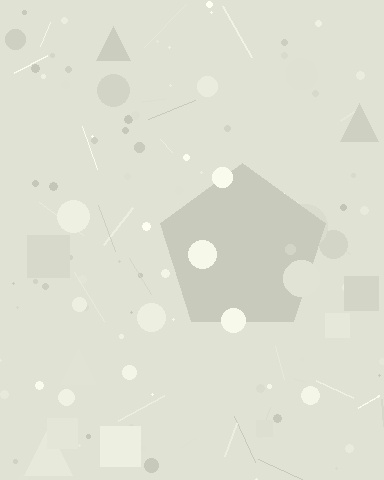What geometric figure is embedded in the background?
A pentagon is embedded in the background.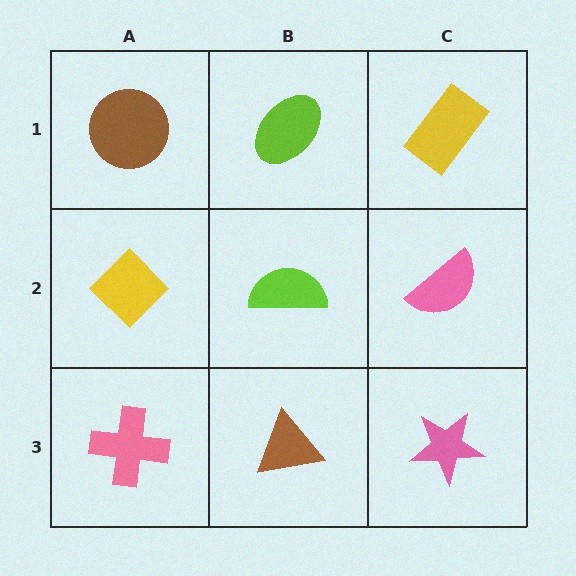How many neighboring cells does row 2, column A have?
3.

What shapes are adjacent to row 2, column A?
A brown circle (row 1, column A), a pink cross (row 3, column A), a lime semicircle (row 2, column B).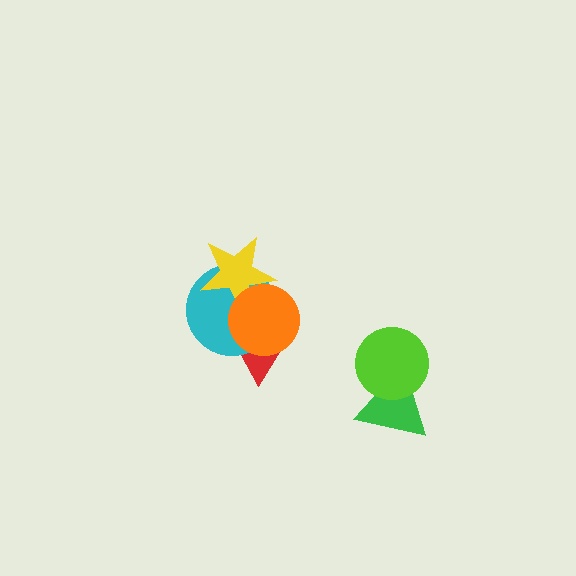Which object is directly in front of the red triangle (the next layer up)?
The cyan circle is directly in front of the red triangle.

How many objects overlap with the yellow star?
3 objects overlap with the yellow star.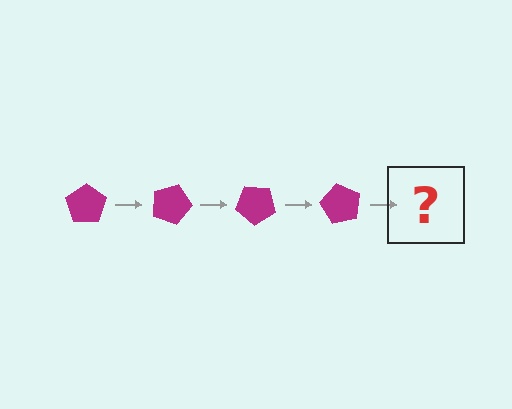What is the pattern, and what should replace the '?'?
The pattern is that the pentagon rotates 20 degrees each step. The '?' should be a magenta pentagon rotated 80 degrees.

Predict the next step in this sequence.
The next step is a magenta pentagon rotated 80 degrees.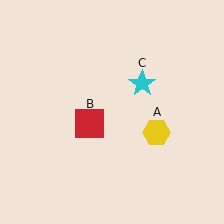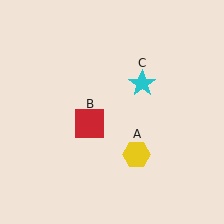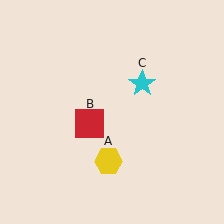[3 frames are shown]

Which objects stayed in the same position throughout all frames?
Red square (object B) and cyan star (object C) remained stationary.